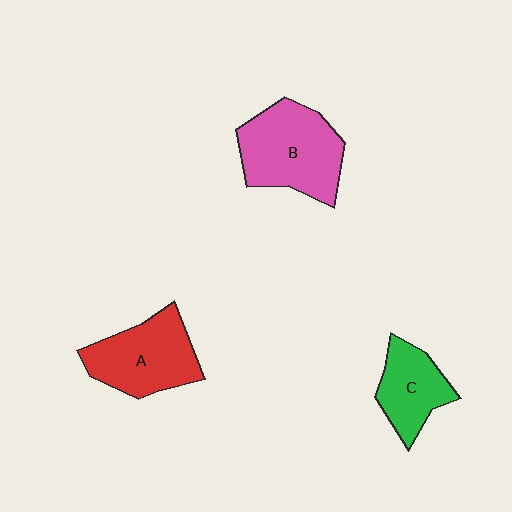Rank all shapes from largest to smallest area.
From largest to smallest: B (pink), A (red), C (green).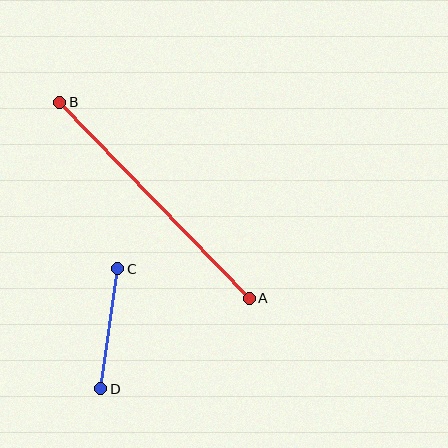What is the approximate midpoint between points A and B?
The midpoint is at approximately (154, 200) pixels.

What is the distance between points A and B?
The distance is approximately 273 pixels.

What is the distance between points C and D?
The distance is approximately 121 pixels.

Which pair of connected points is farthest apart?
Points A and B are farthest apart.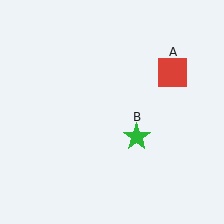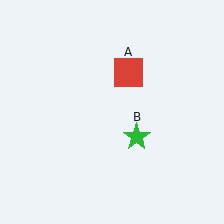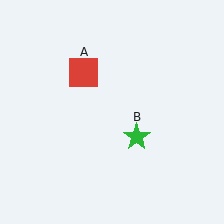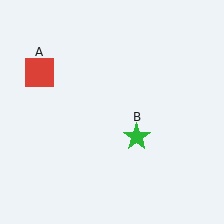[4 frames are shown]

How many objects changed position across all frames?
1 object changed position: red square (object A).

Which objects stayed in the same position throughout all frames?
Green star (object B) remained stationary.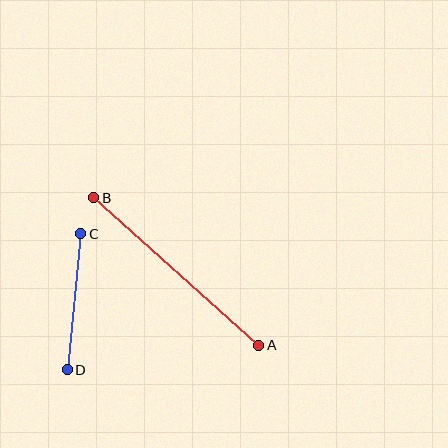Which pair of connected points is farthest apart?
Points A and B are farthest apart.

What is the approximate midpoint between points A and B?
The midpoint is at approximately (176, 272) pixels.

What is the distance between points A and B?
The distance is approximately 221 pixels.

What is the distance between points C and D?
The distance is approximately 137 pixels.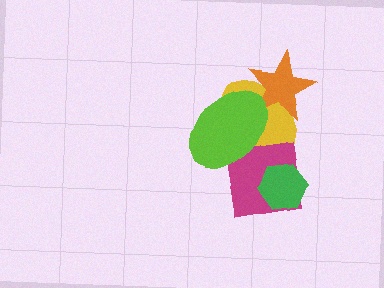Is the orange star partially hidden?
Yes, it is partially covered by another shape.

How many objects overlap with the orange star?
2 objects overlap with the orange star.